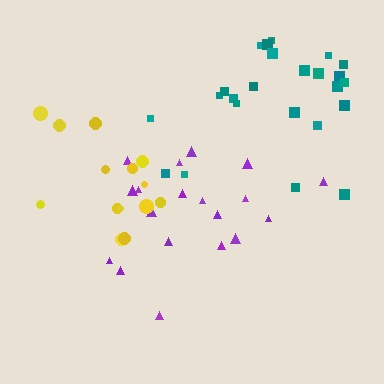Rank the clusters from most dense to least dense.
teal, yellow, purple.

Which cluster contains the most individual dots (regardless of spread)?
Teal (24).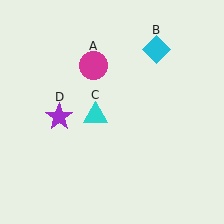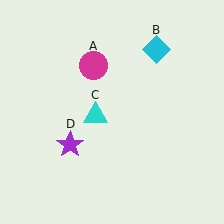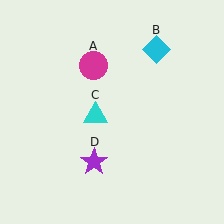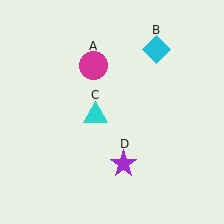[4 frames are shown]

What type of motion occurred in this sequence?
The purple star (object D) rotated counterclockwise around the center of the scene.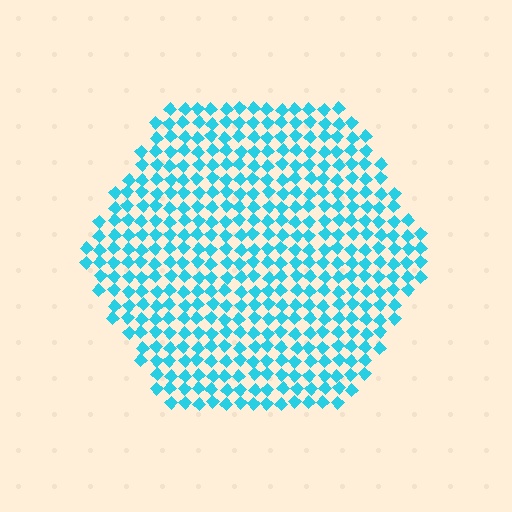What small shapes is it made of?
It is made of small diamonds.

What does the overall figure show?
The overall figure shows a hexagon.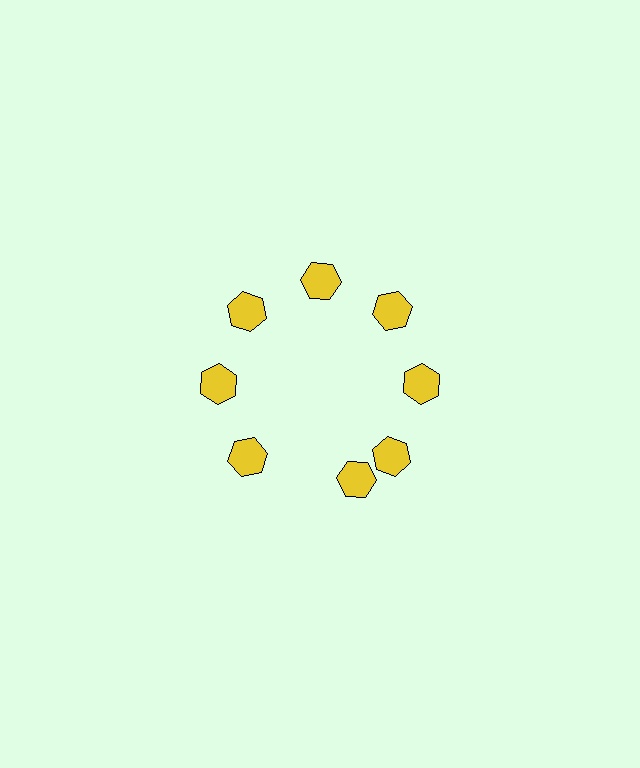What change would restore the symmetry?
The symmetry would be restored by rotating it back into even spacing with its neighbors so that all 8 hexagons sit at equal angles and equal distance from the center.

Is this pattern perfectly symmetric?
No. The 8 yellow hexagons are arranged in a ring, but one element near the 6 o'clock position is rotated out of alignment along the ring, breaking the 8-fold rotational symmetry.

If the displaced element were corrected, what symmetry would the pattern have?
It would have 8-fold rotational symmetry — the pattern would map onto itself every 45 degrees.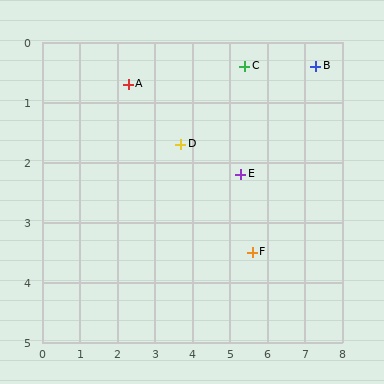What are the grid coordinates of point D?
Point D is at approximately (3.7, 1.7).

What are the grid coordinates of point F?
Point F is at approximately (5.6, 3.5).